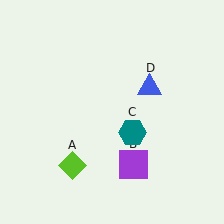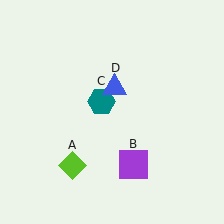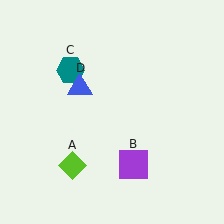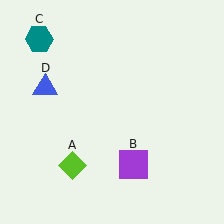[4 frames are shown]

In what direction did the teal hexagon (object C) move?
The teal hexagon (object C) moved up and to the left.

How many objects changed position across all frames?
2 objects changed position: teal hexagon (object C), blue triangle (object D).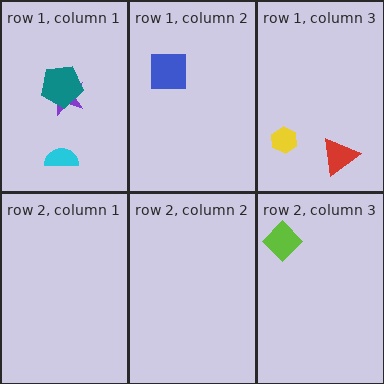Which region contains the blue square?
The row 1, column 2 region.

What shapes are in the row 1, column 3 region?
The red triangle, the yellow hexagon.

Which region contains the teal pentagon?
The row 1, column 1 region.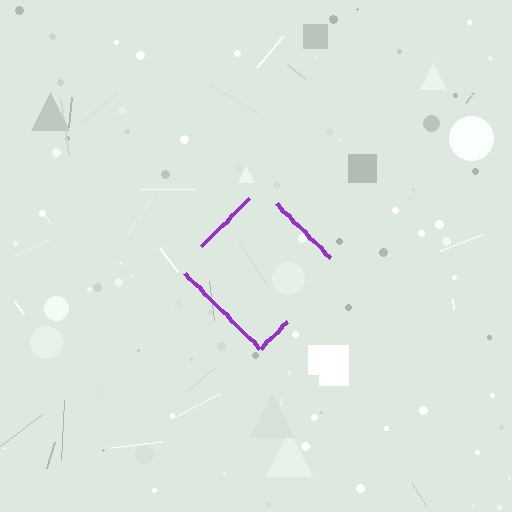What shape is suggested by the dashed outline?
The dashed outline suggests a diamond.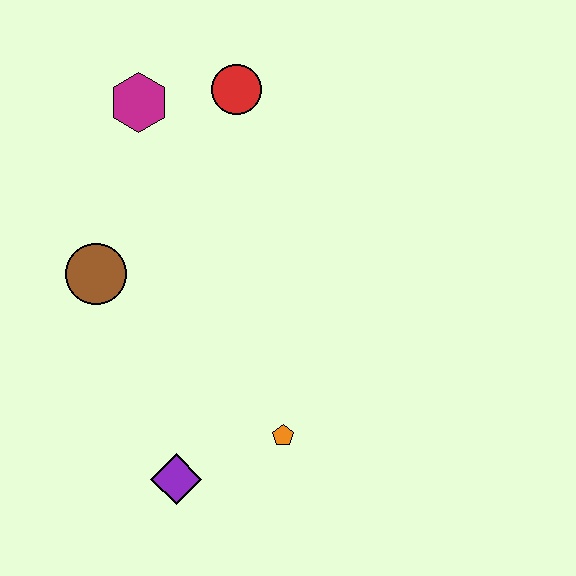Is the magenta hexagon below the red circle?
Yes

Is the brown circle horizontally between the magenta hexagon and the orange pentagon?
No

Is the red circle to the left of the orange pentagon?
Yes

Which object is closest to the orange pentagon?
The purple diamond is closest to the orange pentagon.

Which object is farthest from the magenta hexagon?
The purple diamond is farthest from the magenta hexagon.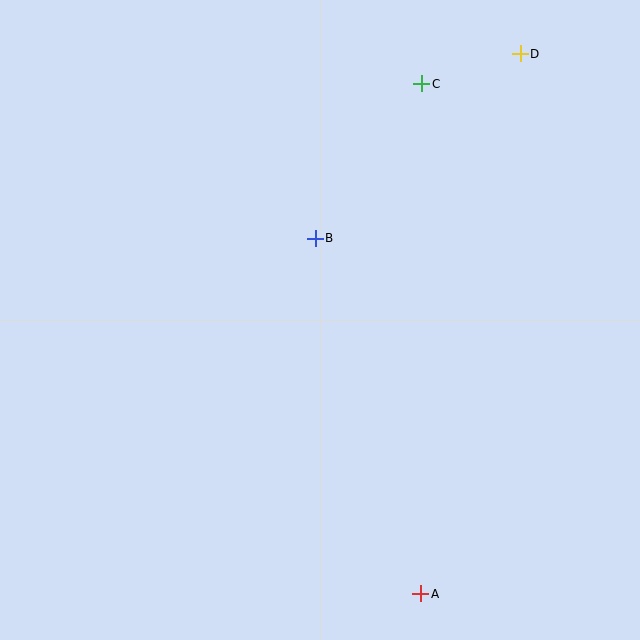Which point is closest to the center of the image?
Point B at (315, 238) is closest to the center.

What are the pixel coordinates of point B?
Point B is at (315, 238).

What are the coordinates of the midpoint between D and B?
The midpoint between D and B is at (418, 146).